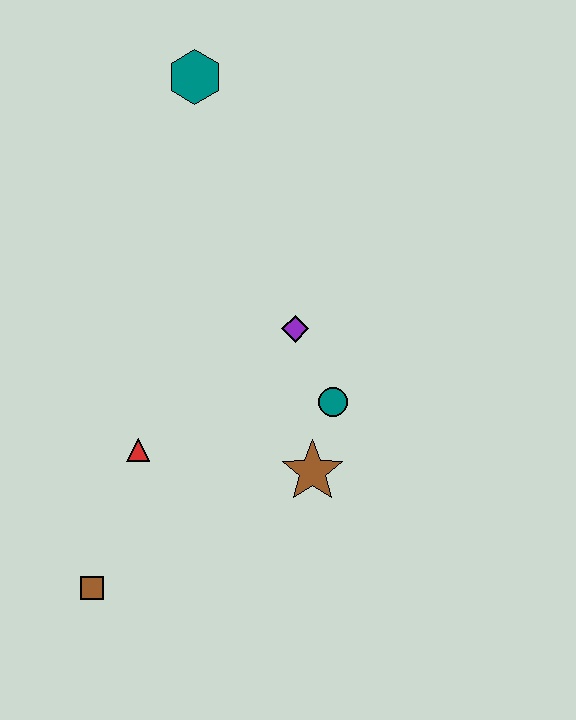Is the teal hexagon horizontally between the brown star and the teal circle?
No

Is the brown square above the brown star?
No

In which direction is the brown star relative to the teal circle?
The brown star is below the teal circle.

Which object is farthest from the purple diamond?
The brown square is farthest from the purple diamond.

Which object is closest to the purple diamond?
The teal circle is closest to the purple diamond.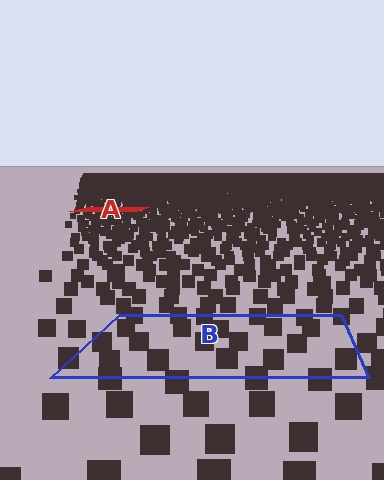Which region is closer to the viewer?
Region B is closer. The texture elements there are larger and more spread out.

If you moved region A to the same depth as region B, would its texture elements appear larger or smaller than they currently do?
They would appear larger. At a closer depth, the same texture elements are projected at a bigger on-screen size.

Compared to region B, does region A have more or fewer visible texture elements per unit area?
Region A has more texture elements per unit area — they are packed more densely because it is farther away.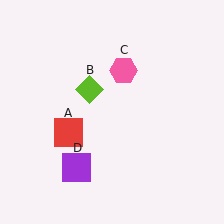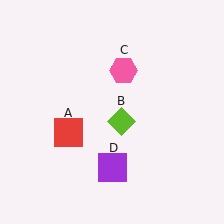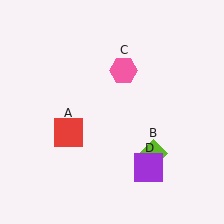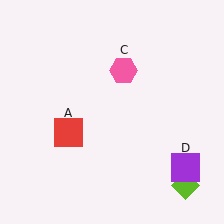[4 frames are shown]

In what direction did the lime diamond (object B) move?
The lime diamond (object B) moved down and to the right.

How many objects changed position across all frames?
2 objects changed position: lime diamond (object B), purple square (object D).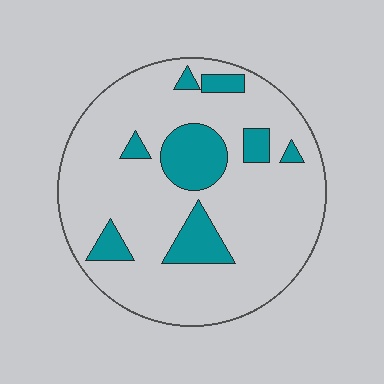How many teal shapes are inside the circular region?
8.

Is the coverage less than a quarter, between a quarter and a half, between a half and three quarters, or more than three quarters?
Less than a quarter.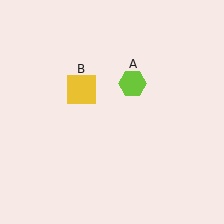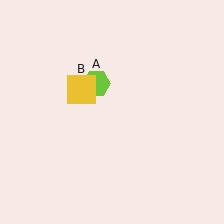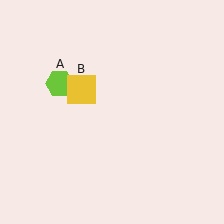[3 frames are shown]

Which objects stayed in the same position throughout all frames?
Yellow square (object B) remained stationary.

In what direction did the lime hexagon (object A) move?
The lime hexagon (object A) moved left.